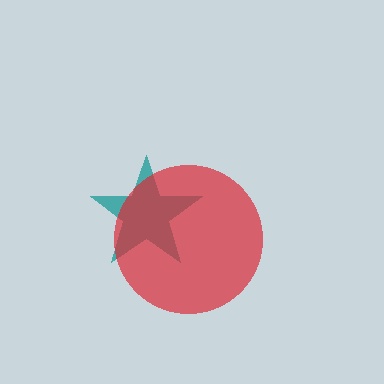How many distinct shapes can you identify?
There are 2 distinct shapes: a teal star, a red circle.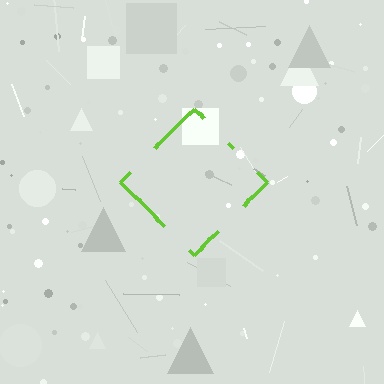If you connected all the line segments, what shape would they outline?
They would outline a diamond.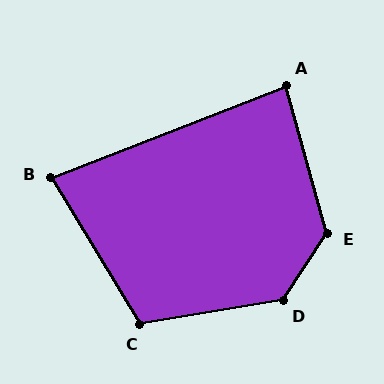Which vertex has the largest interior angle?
D, at approximately 133 degrees.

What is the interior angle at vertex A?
Approximately 85 degrees (acute).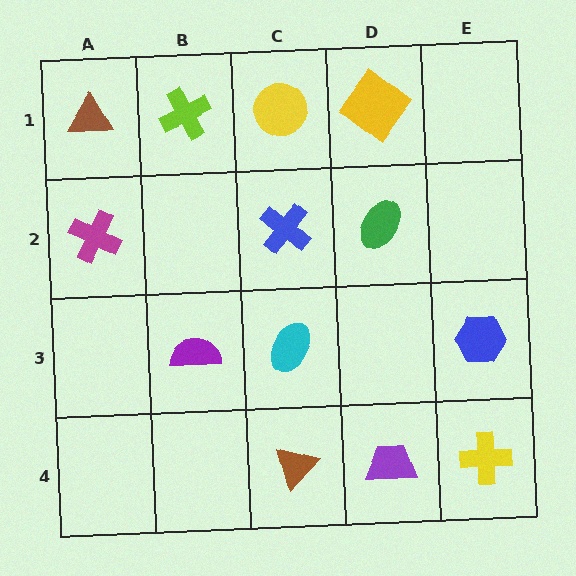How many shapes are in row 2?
3 shapes.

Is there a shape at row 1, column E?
No, that cell is empty.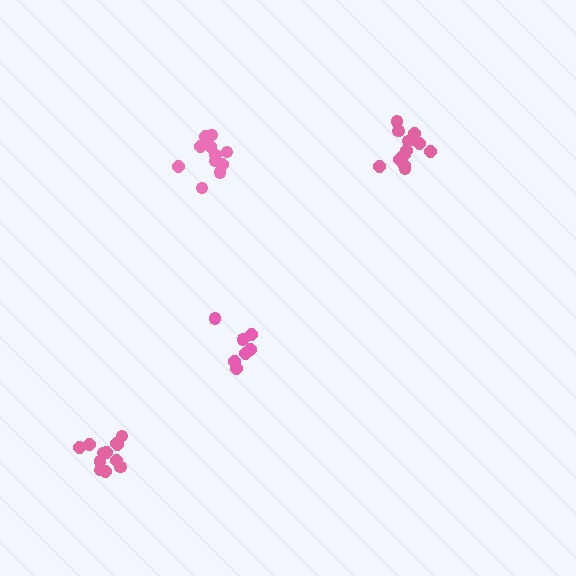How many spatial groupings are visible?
There are 4 spatial groupings.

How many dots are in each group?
Group 1: 12 dots, Group 2: 7 dots, Group 3: 11 dots, Group 4: 12 dots (42 total).